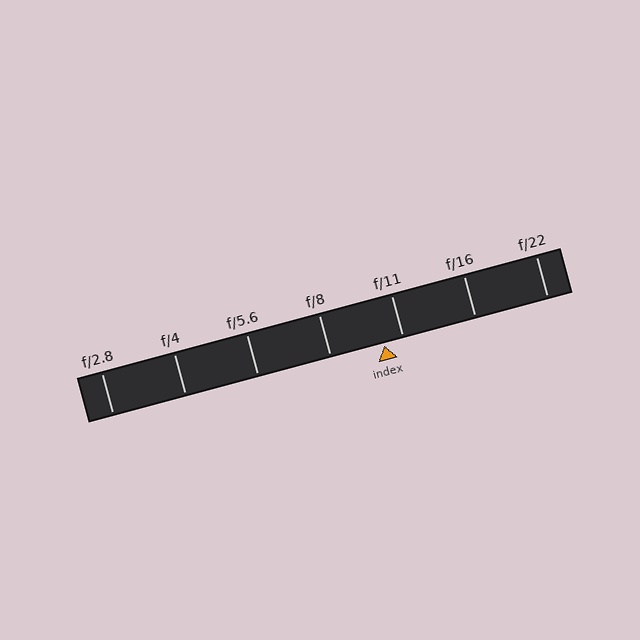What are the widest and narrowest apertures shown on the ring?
The widest aperture shown is f/2.8 and the narrowest is f/22.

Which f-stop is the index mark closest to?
The index mark is closest to f/11.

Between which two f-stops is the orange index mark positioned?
The index mark is between f/8 and f/11.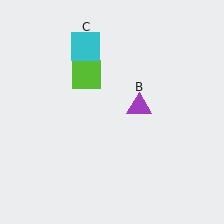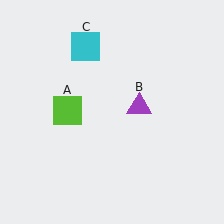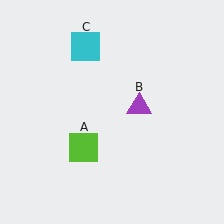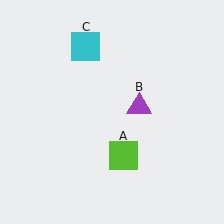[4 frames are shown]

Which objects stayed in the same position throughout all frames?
Purple triangle (object B) and cyan square (object C) remained stationary.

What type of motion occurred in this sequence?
The lime square (object A) rotated counterclockwise around the center of the scene.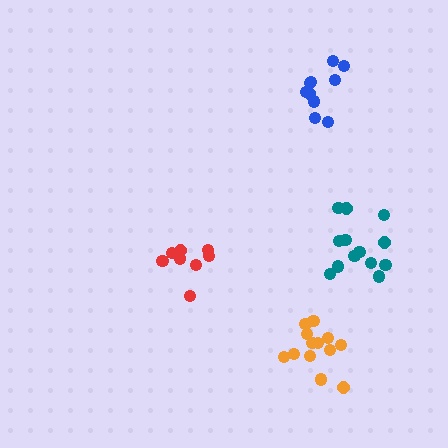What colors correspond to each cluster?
The clusters are colored: red, orange, blue, teal.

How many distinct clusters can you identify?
There are 4 distinct clusters.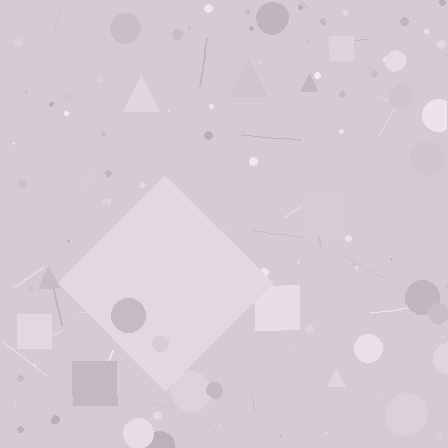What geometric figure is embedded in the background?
A diamond is embedded in the background.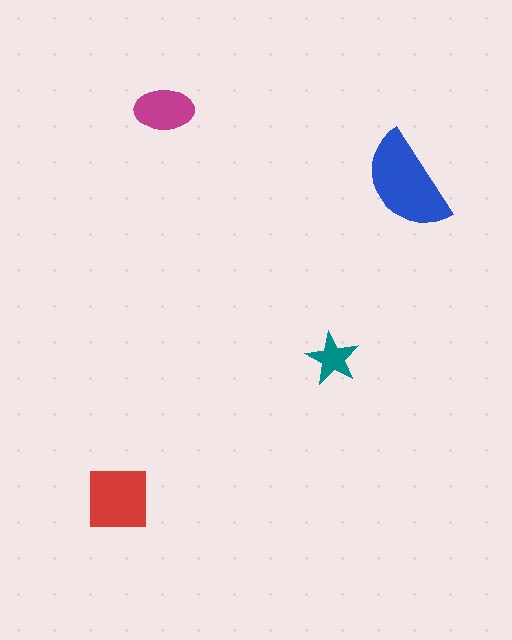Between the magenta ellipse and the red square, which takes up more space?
The red square.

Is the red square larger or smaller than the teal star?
Larger.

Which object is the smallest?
The teal star.